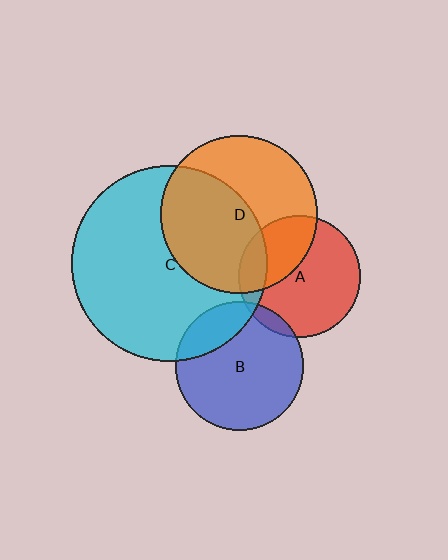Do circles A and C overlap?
Yes.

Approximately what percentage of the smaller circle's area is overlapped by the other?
Approximately 15%.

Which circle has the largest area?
Circle C (cyan).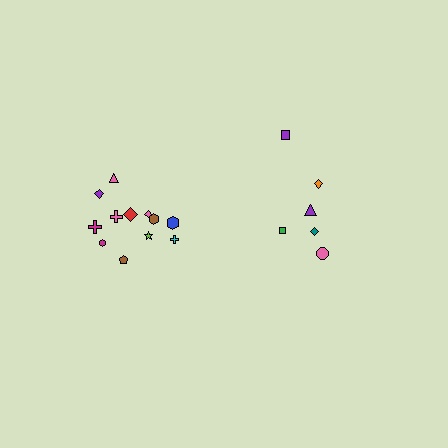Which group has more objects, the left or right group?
The left group.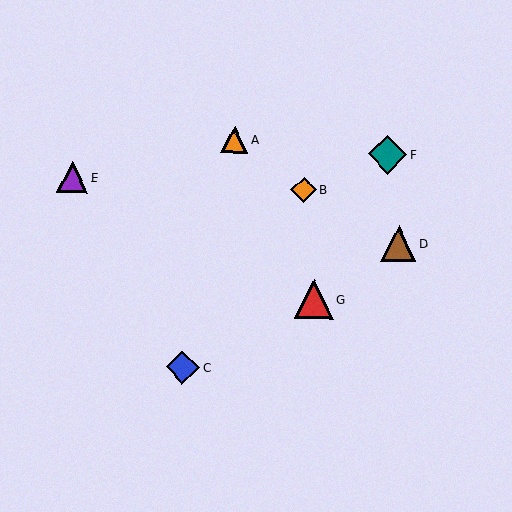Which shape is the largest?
The red triangle (labeled G) is the largest.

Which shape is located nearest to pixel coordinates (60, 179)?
The purple triangle (labeled E) at (72, 177) is nearest to that location.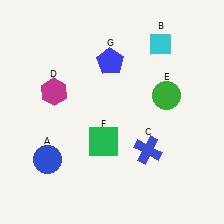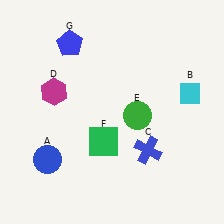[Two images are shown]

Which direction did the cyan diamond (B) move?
The cyan diamond (B) moved down.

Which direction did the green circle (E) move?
The green circle (E) moved left.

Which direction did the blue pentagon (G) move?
The blue pentagon (G) moved left.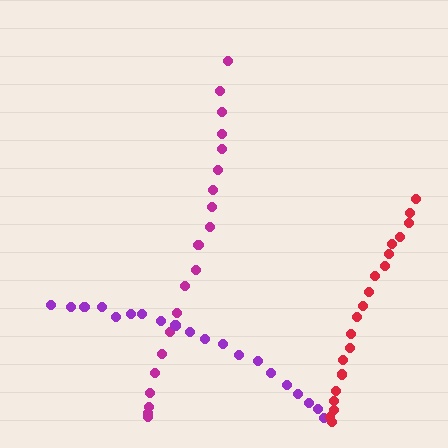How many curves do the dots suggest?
There are 3 distinct paths.